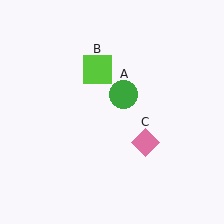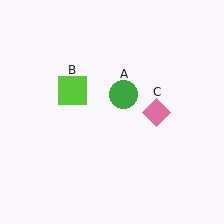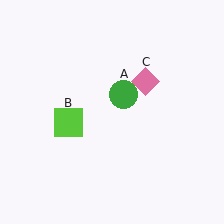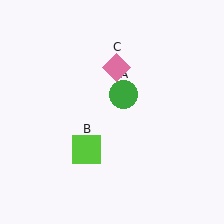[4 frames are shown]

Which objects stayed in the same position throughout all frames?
Green circle (object A) remained stationary.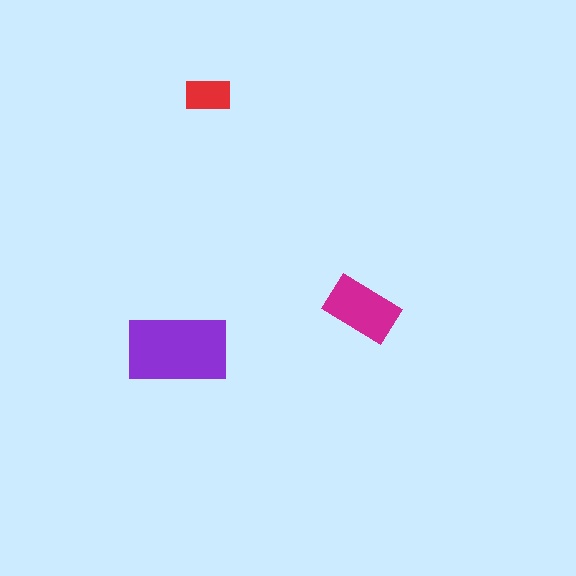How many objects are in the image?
There are 3 objects in the image.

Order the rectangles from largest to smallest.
the purple one, the magenta one, the red one.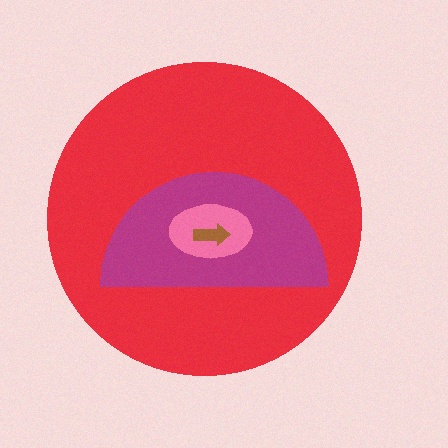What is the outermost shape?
The red circle.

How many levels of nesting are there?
4.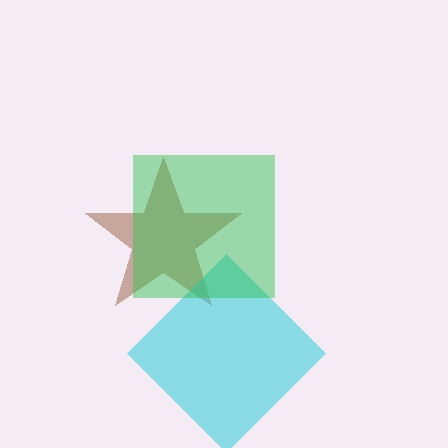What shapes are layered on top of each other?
The layered shapes are: a brown star, a cyan diamond, a green square.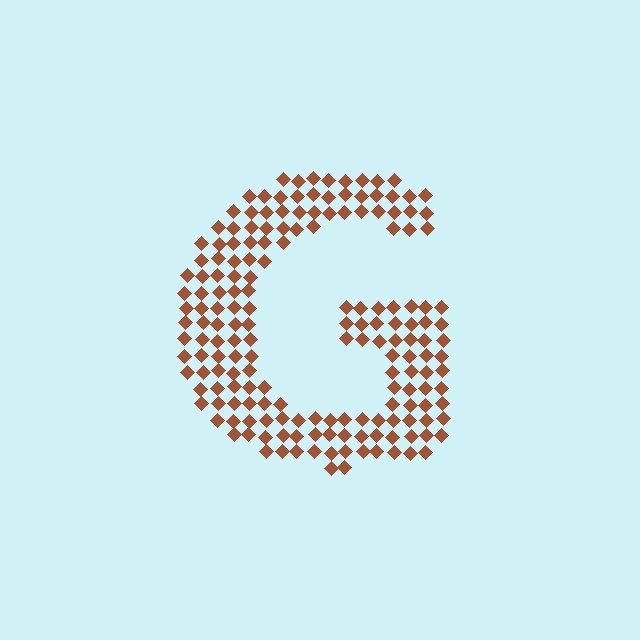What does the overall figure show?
The overall figure shows the letter G.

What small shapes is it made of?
It is made of small diamonds.